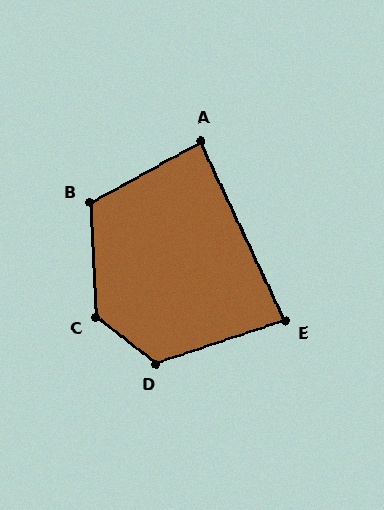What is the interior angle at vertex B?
Approximately 116 degrees (obtuse).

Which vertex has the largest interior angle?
C, at approximately 131 degrees.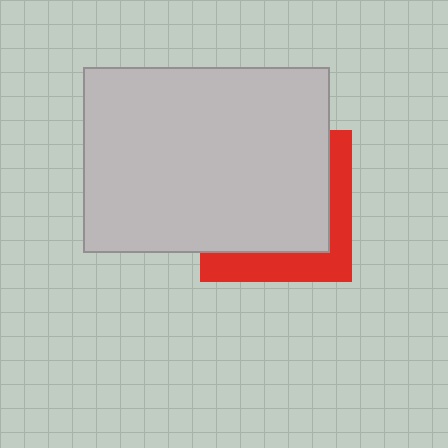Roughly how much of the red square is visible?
A small part of it is visible (roughly 30%).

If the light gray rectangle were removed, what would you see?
You would see the complete red square.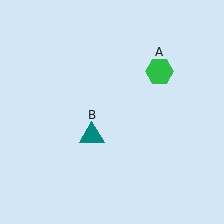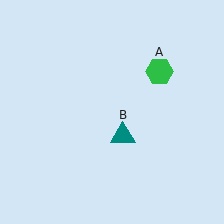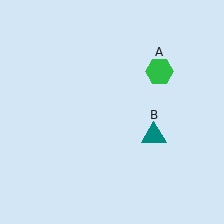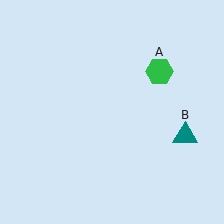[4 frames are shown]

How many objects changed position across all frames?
1 object changed position: teal triangle (object B).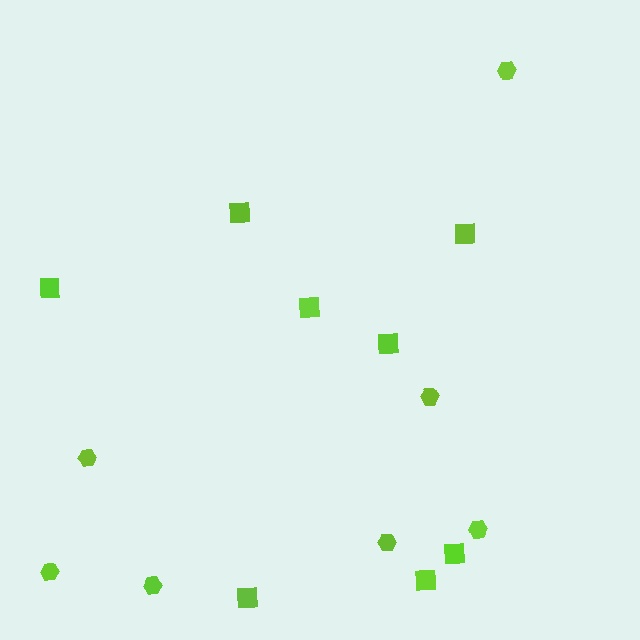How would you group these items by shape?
There are 2 groups: one group of hexagons (7) and one group of squares (8).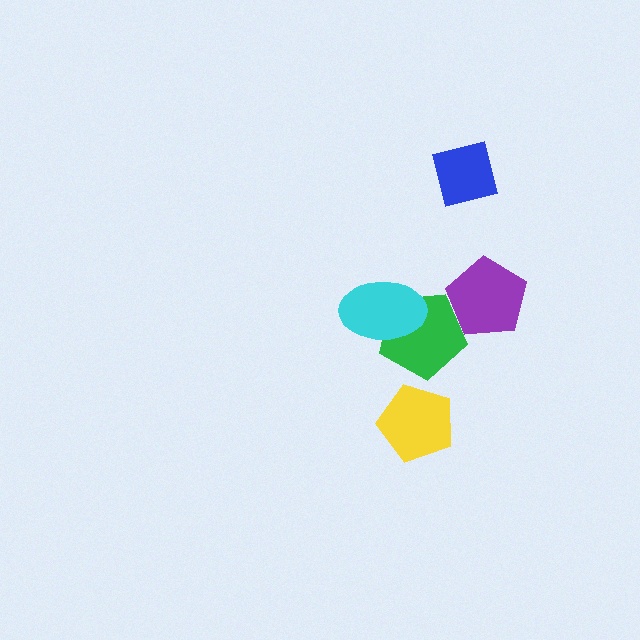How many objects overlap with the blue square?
0 objects overlap with the blue square.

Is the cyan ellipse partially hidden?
No, no other shape covers it.